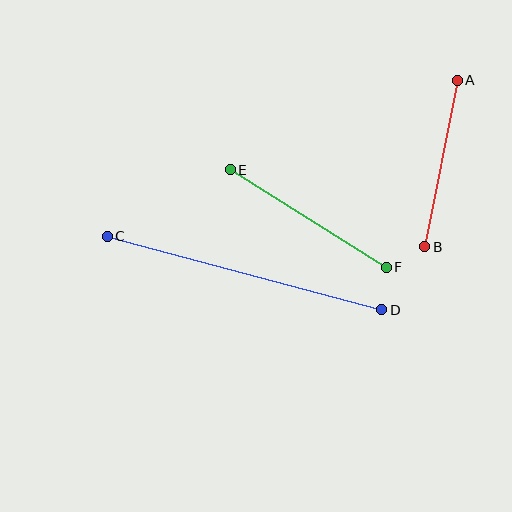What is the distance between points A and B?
The distance is approximately 170 pixels.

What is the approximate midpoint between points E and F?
The midpoint is at approximately (308, 219) pixels.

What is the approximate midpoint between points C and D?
The midpoint is at approximately (245, 273) pixels.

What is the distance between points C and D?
The distance is approximately 284 pixels.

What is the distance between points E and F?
The distance is approximately 184 pixels.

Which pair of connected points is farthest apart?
Points C and D are farthest apart.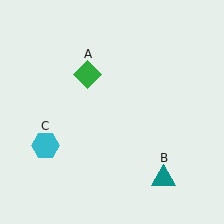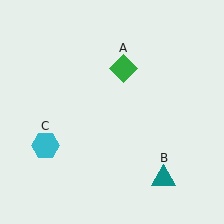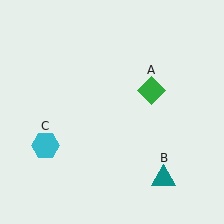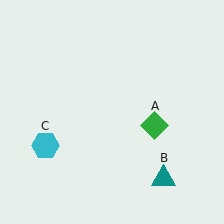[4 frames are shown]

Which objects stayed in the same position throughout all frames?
Teal triangle (object B) and cyan hexagon (object C) remained stationary.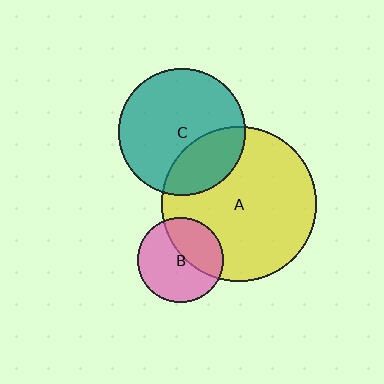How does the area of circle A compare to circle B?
Approximately 3.3 times.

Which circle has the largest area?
Circle A (yellow).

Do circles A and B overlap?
Yes.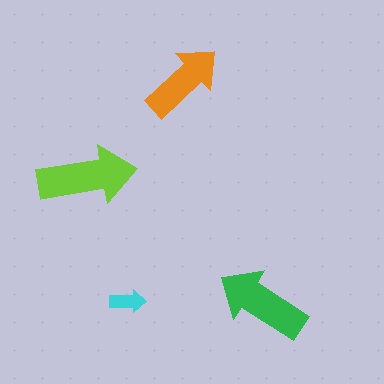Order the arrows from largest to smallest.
the lime one, the green one, the orange one, the cyan one.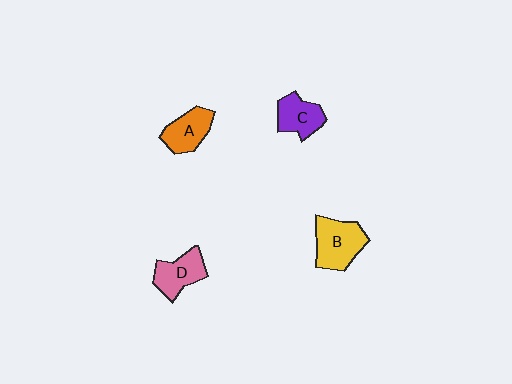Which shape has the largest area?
Shape B (yellow).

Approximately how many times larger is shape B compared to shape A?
Approximately 1.3 times.